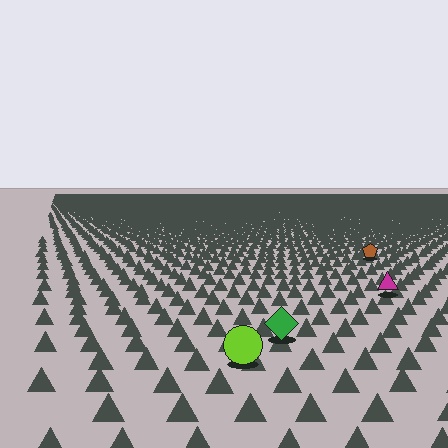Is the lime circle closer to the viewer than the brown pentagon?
Yes. The lime circle is closer — you can tell from the texture gradient: the ground texture is coarser near it.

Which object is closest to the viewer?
The lime circle is closest. The texture marks near it are larger and more spread out.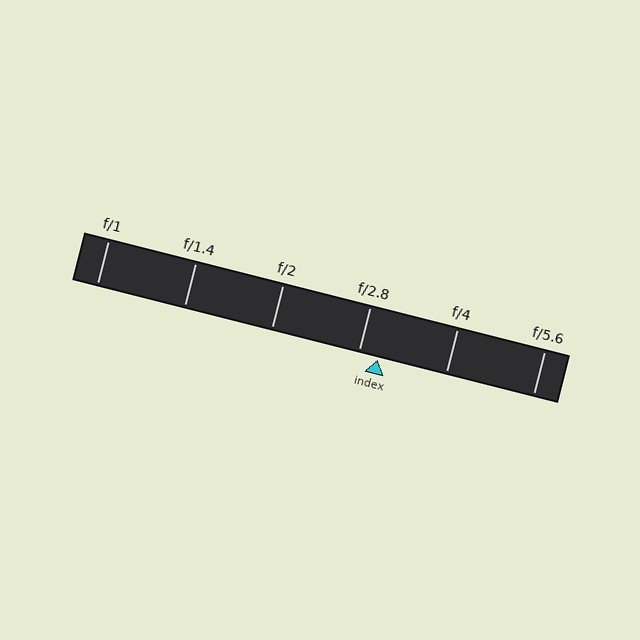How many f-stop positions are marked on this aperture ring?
There are 6 f-stop positions marked.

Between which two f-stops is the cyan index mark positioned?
The index mark is between f/2.8 and f/4.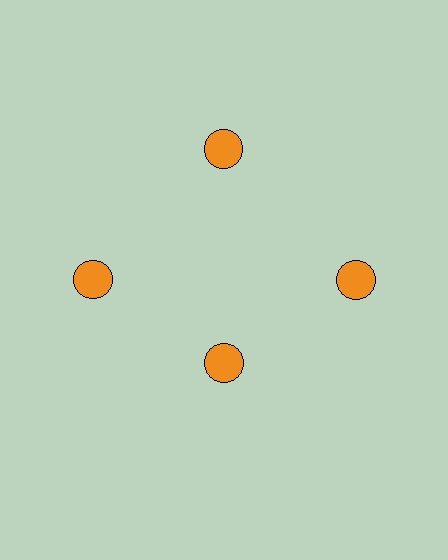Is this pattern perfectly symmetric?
No. The 4 orange circles are arranged in a ring, but one element near the 6 o'clock position is pulled inward toward the center, breaking the 4-fold rotational symmetry.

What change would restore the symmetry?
The symmetry would be restored by moving it outward, back onto the ring so that all 4 circles sit at equal angles and equal distance from the center.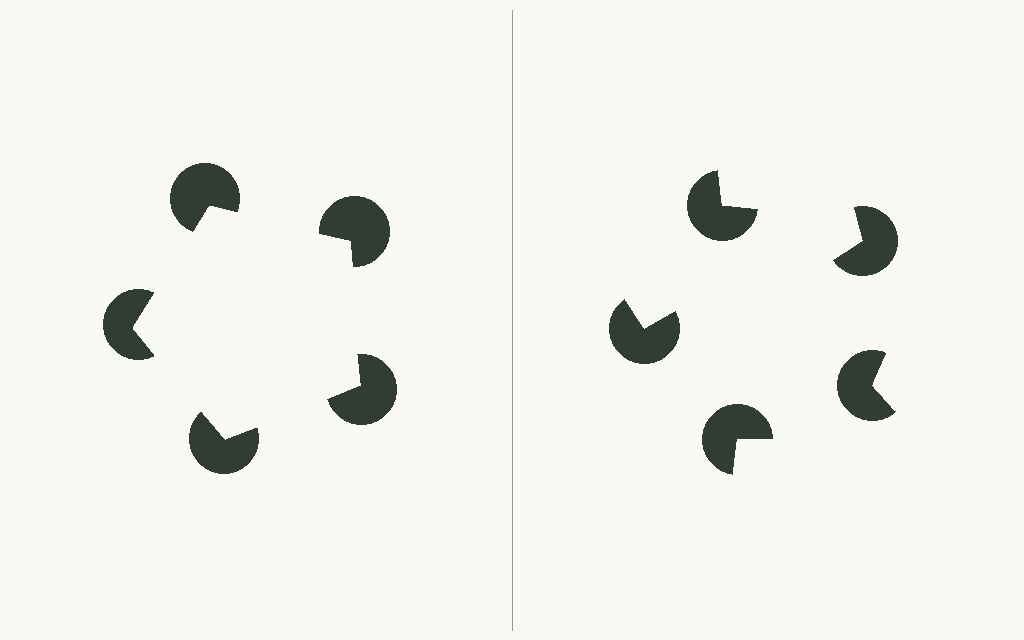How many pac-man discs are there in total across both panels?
10 — 5 on each side.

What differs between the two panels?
The pac-man discs are positioned identically on both sides; only the wedge orientations differ. On the left they align to a pentagon; on the right they are misaligned.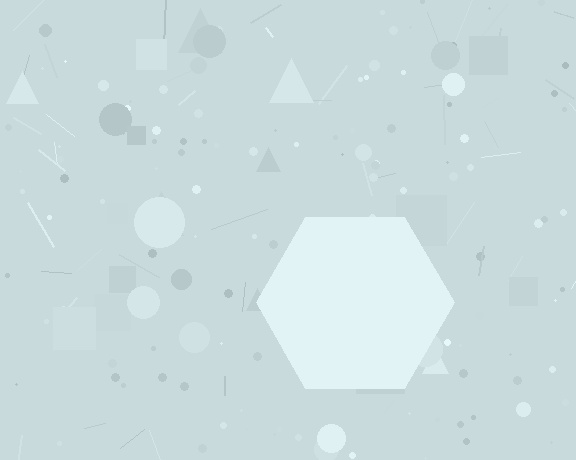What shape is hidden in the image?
A hexagon is hidden in the image.